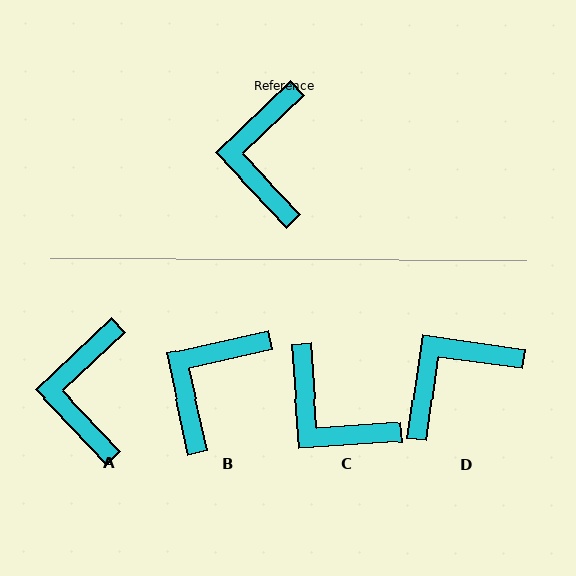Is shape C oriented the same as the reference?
No, it is off by about 51 degrees.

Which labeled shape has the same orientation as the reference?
A.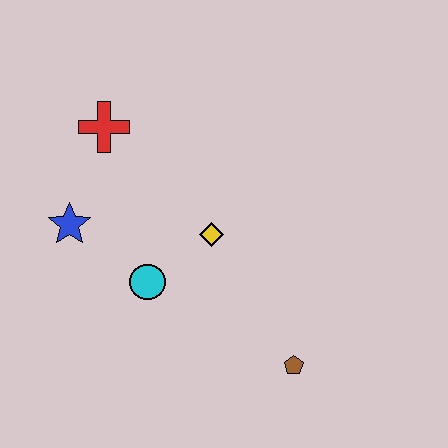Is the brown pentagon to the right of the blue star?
Yes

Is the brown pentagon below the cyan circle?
Yes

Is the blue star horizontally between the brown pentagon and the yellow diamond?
No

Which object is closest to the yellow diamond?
The cyan circle is closest to the yellow diamond.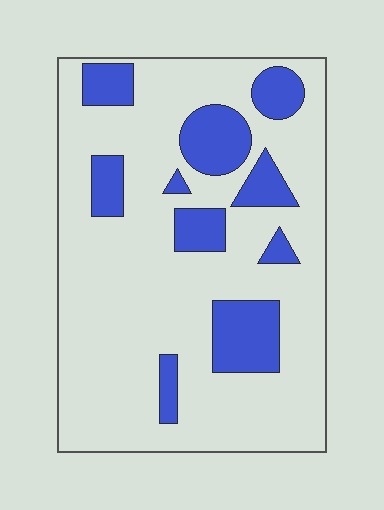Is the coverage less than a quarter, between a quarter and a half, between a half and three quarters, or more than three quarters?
Less than a quarter.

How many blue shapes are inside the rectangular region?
10.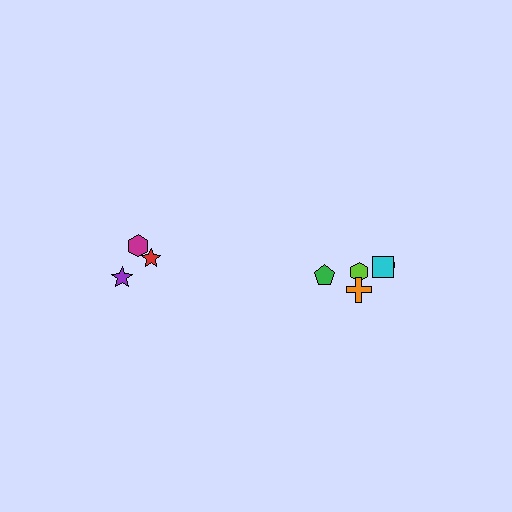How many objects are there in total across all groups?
There are 8 objects.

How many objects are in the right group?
There are 5 objects.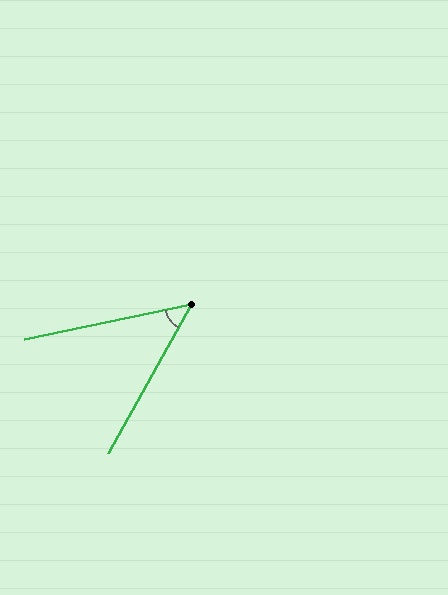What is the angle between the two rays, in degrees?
Approximately 49 degrees.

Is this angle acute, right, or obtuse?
It is acute.